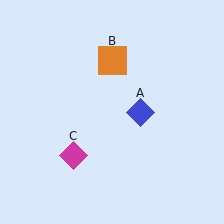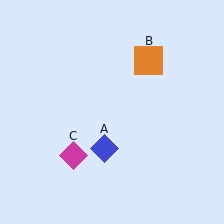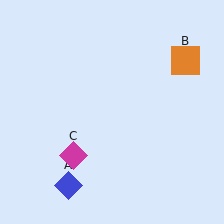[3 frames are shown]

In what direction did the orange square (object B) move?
The orange square (object B) moved right.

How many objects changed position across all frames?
2 objects changed position: blue diamond (object A), orange square (object B).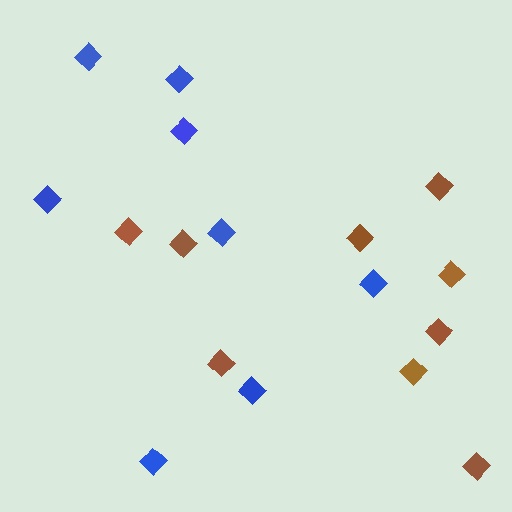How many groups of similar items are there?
There are 2 groups: one group of blue diamonds (8) and one group of brown diamonds (9).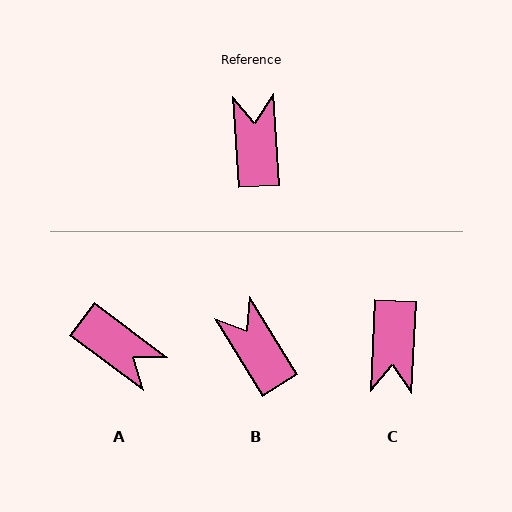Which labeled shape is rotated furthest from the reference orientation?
C, about 173 degrees away.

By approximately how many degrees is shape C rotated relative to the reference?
Approximately 173 degrees counter-clockwise.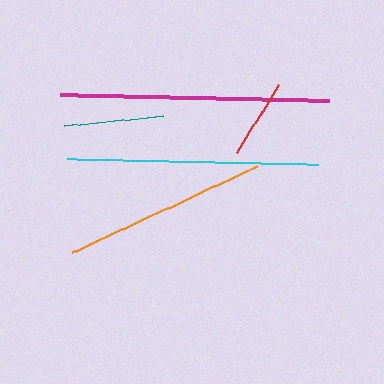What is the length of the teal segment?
The teal segment is approximately 99 pixels long.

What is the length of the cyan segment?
The cyan segment is approximately 251 pixels long.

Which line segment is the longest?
The magenta line is the longest at approximately 269 pixels.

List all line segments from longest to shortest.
From longest to shortest: magenta, cyan, orange, teal, red.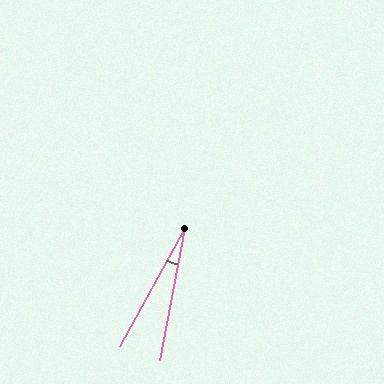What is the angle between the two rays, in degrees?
Approximately 18 degrees.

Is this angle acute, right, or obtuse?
It is acute.